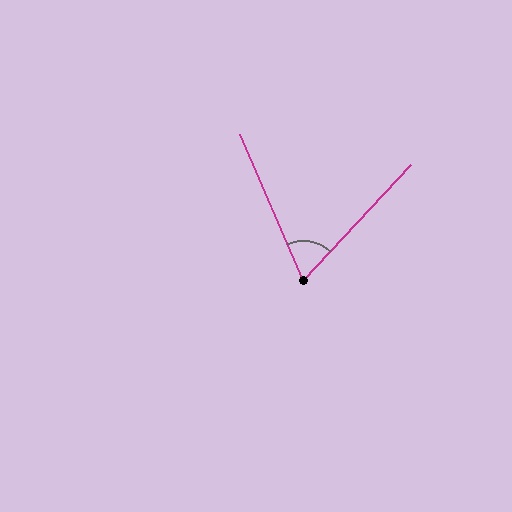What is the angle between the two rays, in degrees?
Approximately 66 degrees.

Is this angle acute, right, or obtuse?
It is acute.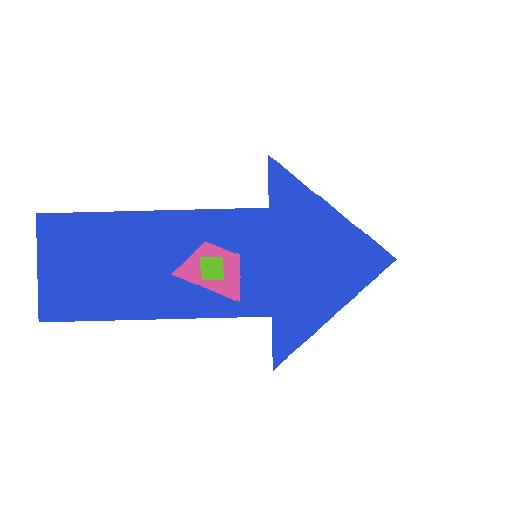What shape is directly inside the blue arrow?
The pink trapezoid.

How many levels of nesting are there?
3.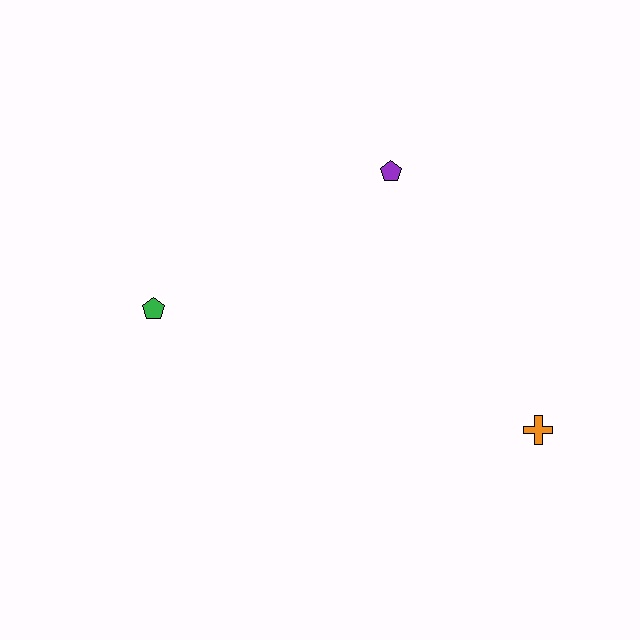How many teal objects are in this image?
There are no teal objects.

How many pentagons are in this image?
There are 2 pentagons.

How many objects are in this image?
There are 3 objects.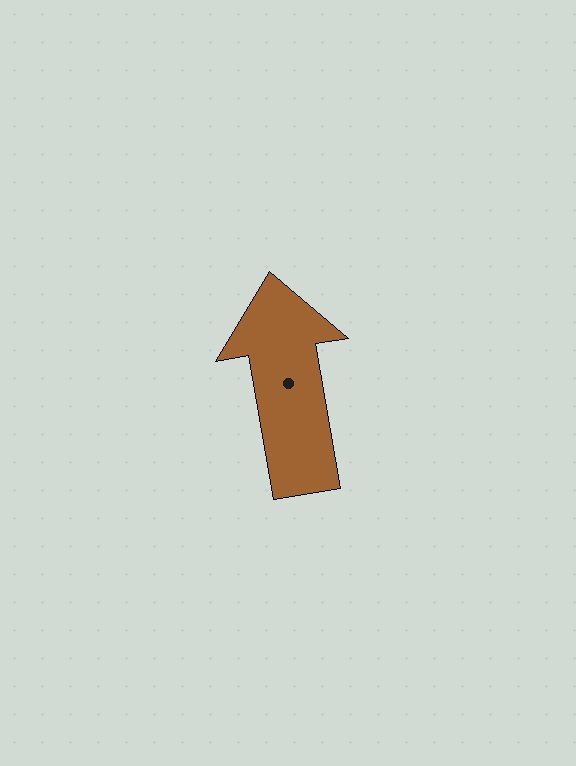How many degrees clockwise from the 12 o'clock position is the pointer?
Approximately 350 degrees.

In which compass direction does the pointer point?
North.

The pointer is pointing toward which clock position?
Roughly 12 o'clock.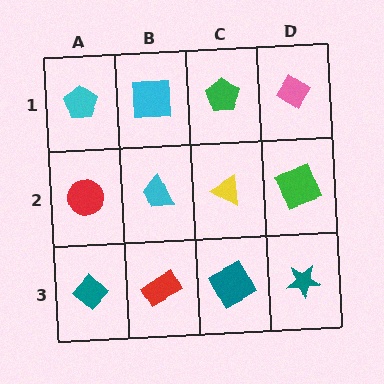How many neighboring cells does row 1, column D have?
2.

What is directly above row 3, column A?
A red circle.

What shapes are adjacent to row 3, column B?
A cyan trapezoid (row 2, column B), a teal diamond (row 3, column A), a teal square (row 3, column C).